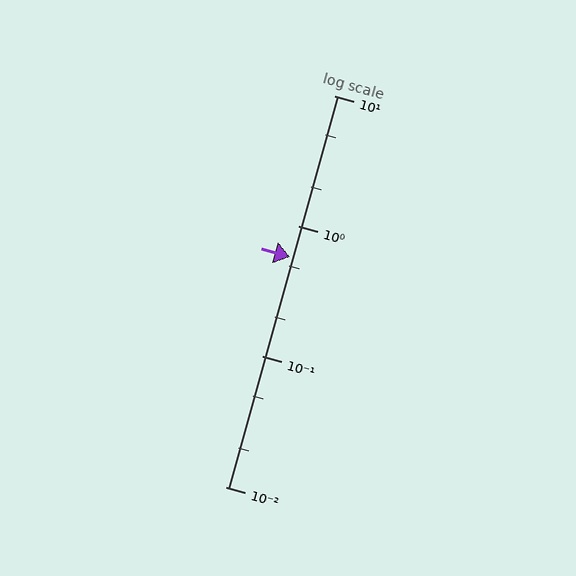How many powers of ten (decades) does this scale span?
The scale spans 3 decades, from 0.01 to 10.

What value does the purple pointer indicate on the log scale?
The pointer indicates approximately 0.58.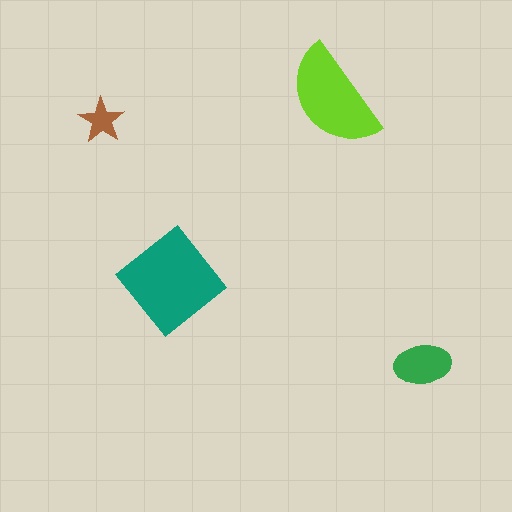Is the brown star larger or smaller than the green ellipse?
Smaller.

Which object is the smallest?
The brown star.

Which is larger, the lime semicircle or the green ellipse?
The lime semicircle.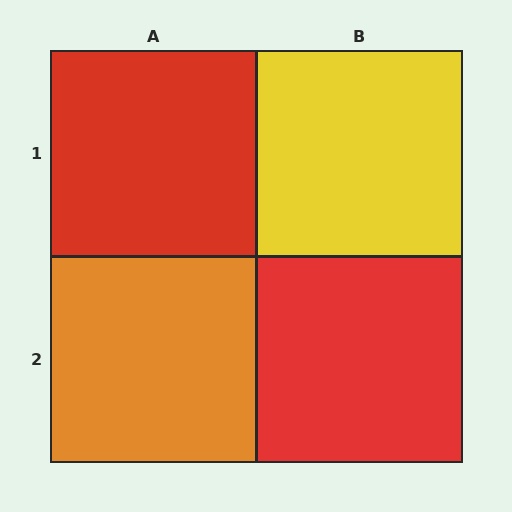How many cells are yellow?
1 cell is yellow.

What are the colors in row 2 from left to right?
Orange, red.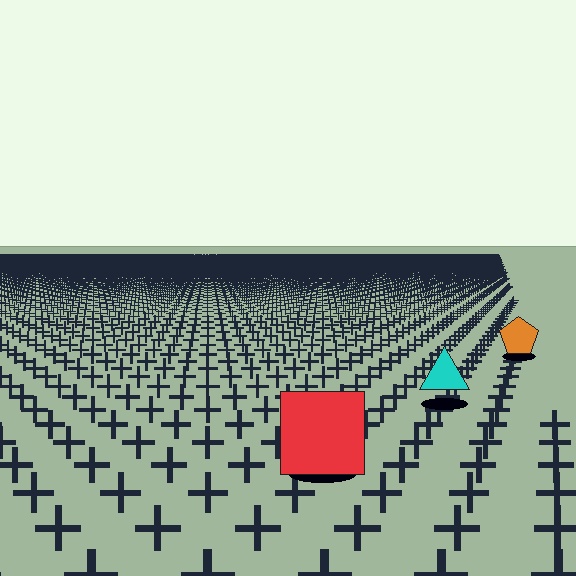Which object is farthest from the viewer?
The orange pentagon is farthest from the viewer. It appears smaller and the ground texture around it is denser.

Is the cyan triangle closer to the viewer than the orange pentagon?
Yes. The cyan triangle is closer — you can tell from the texture gradient: the ground texture is coarser near it.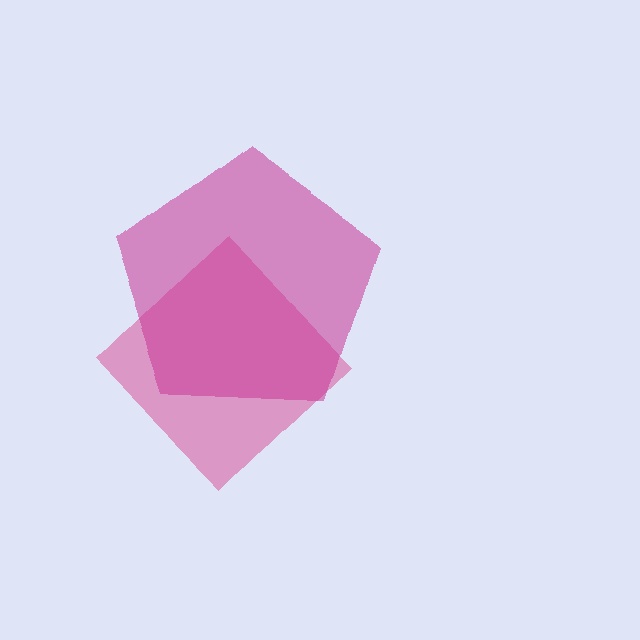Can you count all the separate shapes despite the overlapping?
Yes, there are 2 separate shapes.